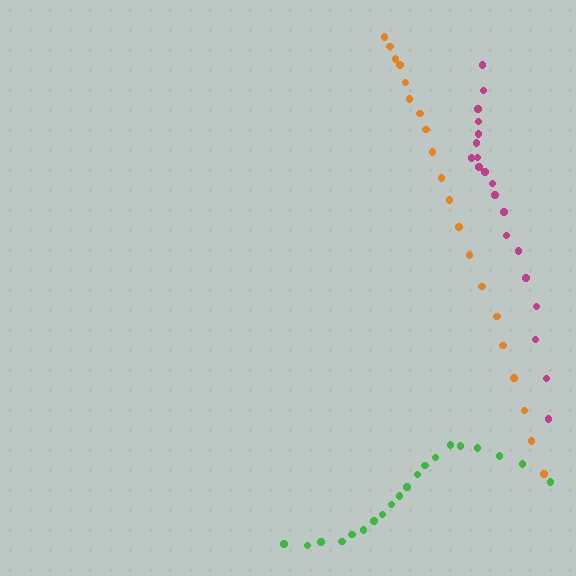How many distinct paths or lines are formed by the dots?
There are 3 distinct paths.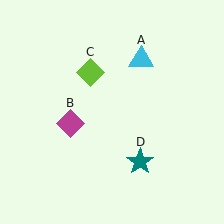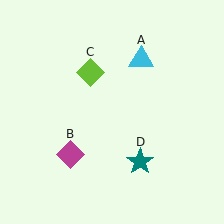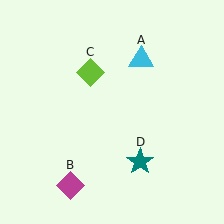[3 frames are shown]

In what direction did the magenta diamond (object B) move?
The magenta diamond (object B) moved down.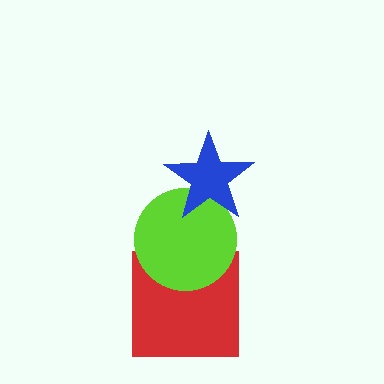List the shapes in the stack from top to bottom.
From top to bottom: the blue star, the lime circle, the red square.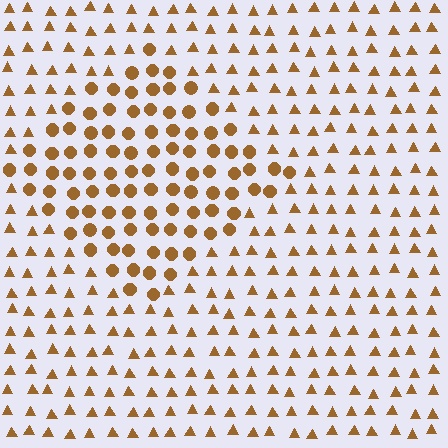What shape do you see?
I see a diamond.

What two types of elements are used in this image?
The image uses circles inside the diamond region and triangles outside it.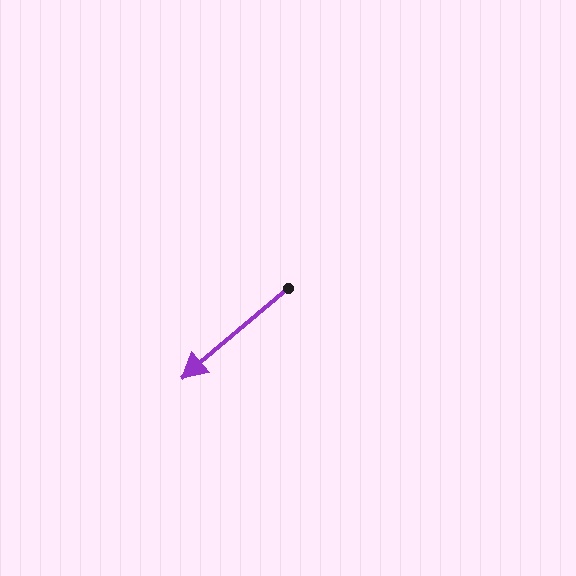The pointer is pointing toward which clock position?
Roughly 8 o'clock.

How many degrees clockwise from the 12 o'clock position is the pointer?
Approximately 230 degrees.